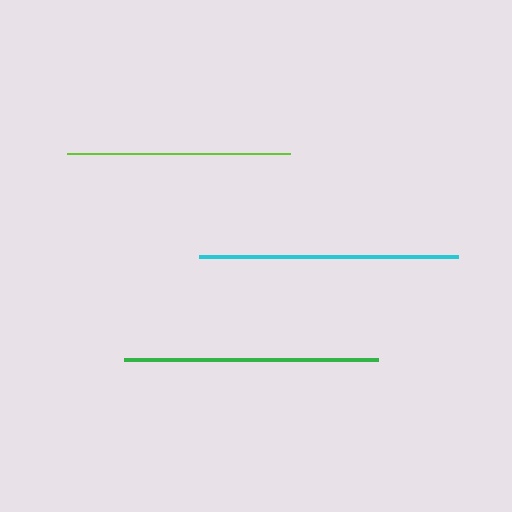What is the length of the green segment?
The green segment is approximately 253 pixels long.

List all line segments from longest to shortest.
From longest to shortest: cyan, green, lime.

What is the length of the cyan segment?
The cyan segment is approximately 259 pixels long.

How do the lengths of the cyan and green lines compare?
The cyan and green lines are approximately the same length.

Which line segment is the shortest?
The lime line is the shortest at approximately 223 pixels.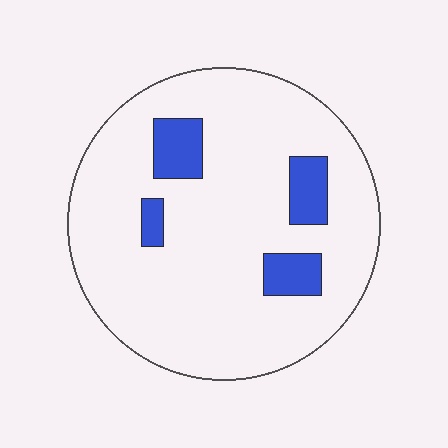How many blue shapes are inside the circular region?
4.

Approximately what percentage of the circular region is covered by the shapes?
Approximately 10%.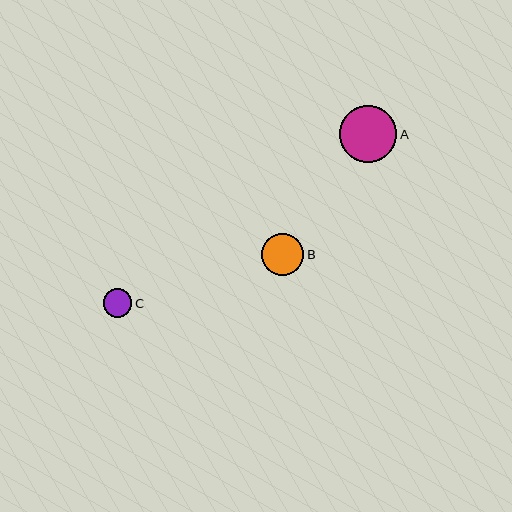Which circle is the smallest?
Circle C is the smallest with a size of approximately 29 pixels.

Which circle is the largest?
Circle A is the largest with a size of approximately 57 pixels.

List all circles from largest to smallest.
From largest to smallest: A, B, C.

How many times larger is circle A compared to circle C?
Circle A is approximately 2.0 times the size of circle C.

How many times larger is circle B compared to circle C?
Circle B is approximately 1.5 times the size of circle C.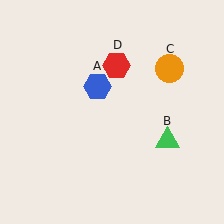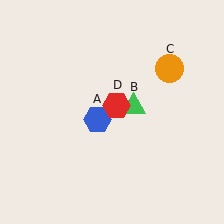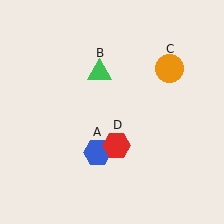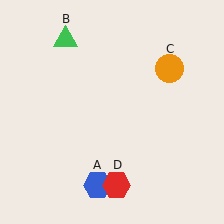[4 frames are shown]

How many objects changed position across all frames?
3 objects changed position: blue hexagon (object A), green triangle (object B), red hexagon (object D).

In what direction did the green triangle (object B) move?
The green triangle (object B) moved up and to the left.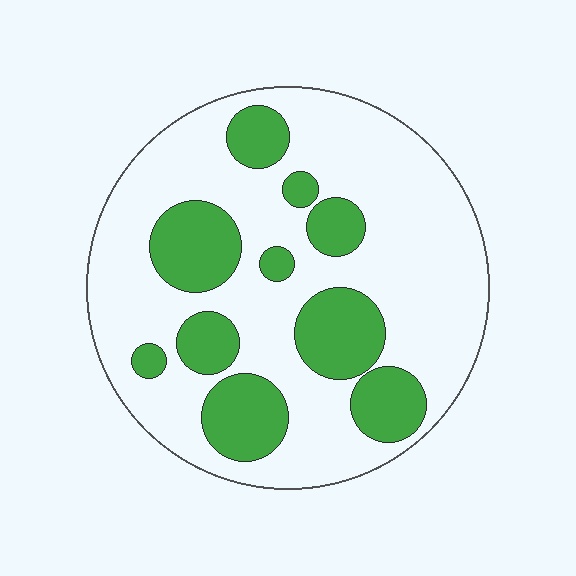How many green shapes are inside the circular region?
10.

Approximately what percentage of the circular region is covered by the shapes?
Approximately 30%.